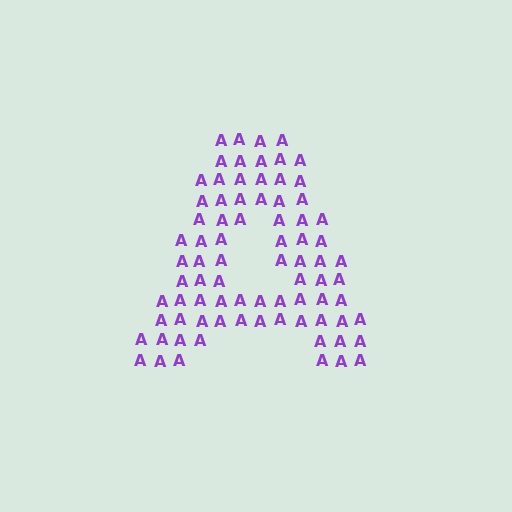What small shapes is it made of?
It is made of small letter A's.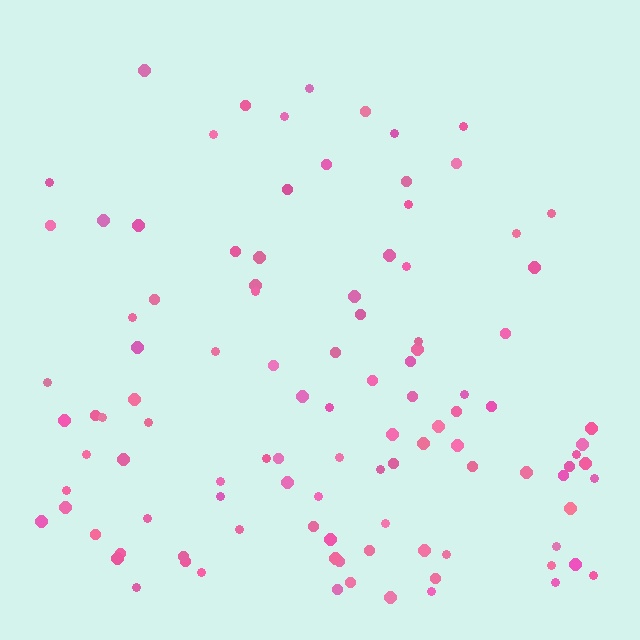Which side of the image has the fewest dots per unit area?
The top.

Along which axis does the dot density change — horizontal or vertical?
Vertical.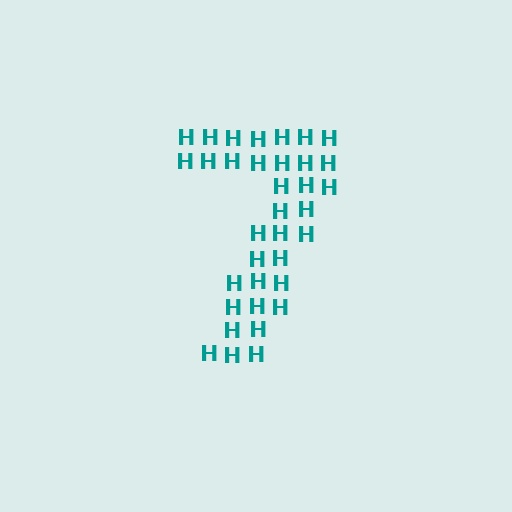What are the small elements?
The small elements are letter H's.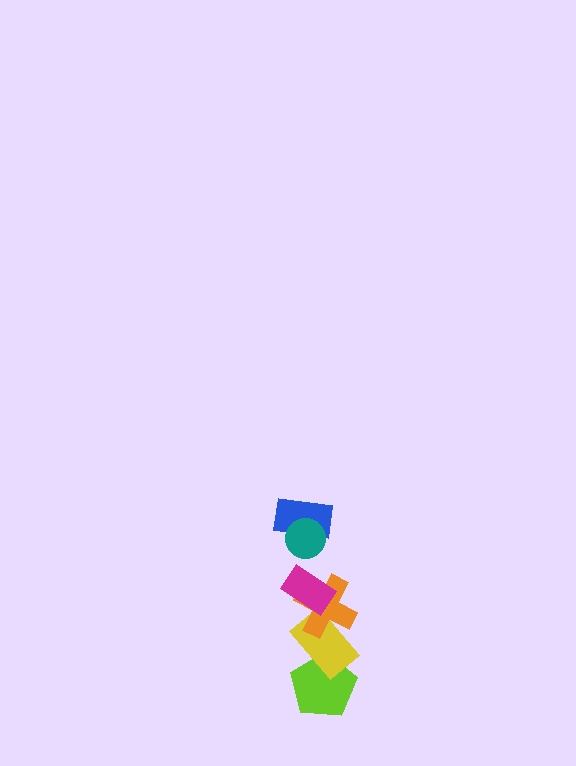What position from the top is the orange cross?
The orange cross is 4th from the top.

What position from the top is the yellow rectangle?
The yellow rectangle is 5th from the top.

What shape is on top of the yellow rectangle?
The orange cross is on top of the yellow rectangle.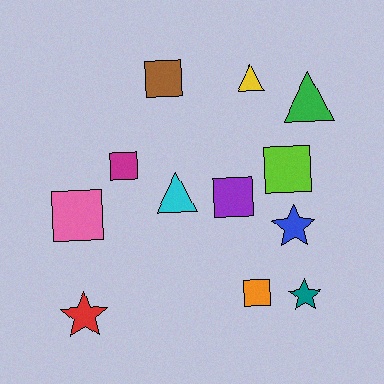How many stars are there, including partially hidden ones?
There are 3 stars.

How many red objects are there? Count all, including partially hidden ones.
There is 1 red object.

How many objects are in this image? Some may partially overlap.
There are 12 objects.